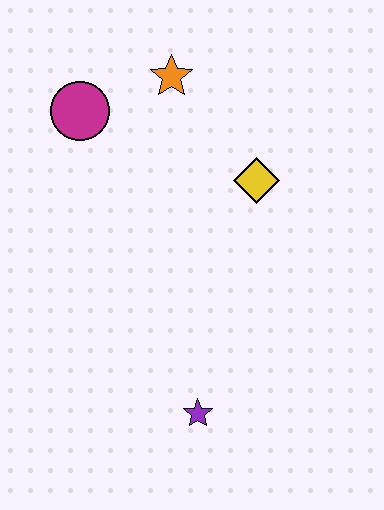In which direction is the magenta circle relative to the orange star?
The magenta circle is to the left of the orange star.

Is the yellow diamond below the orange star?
Yes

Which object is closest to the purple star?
The yellow diamond is closest to the purple star.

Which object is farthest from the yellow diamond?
The purple star is farthest from the yellow diamond.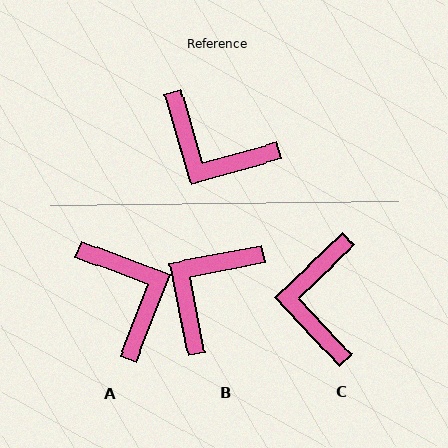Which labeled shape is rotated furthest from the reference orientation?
A, about 143 degrees away.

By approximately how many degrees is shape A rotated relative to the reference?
Approximately 143 degrees counter-clockwise.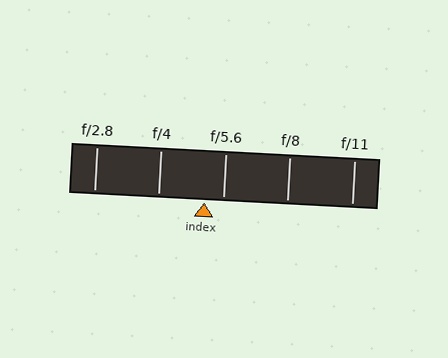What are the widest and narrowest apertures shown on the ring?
The widest aperture shown is f/2.8 and the narrowest is f/11.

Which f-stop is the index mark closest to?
The index mark is closest to f/5.6.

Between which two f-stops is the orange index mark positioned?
The index mark is between f/4 and f/5.6.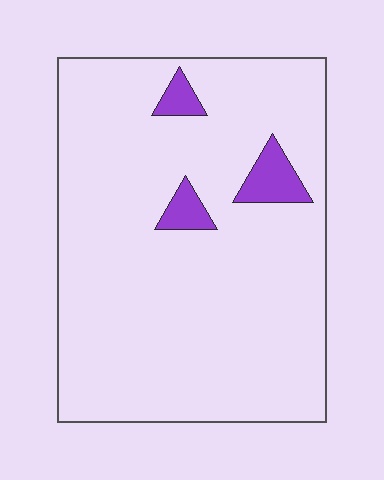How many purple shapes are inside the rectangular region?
3.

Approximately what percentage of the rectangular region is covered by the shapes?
Approximately 5%.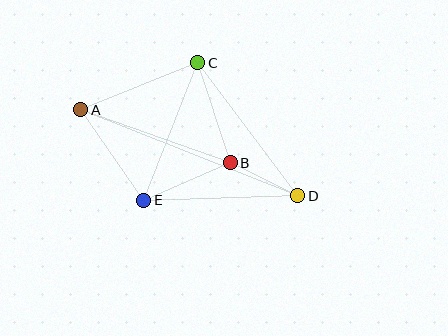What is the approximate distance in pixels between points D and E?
The distance between D and E is approximately 154 pixels.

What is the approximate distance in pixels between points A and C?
The distance between A and C is approximately 126 pixels.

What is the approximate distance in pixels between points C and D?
The distance between C and D is approximately 166 pixels.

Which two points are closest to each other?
Points B and D are closest to each other.